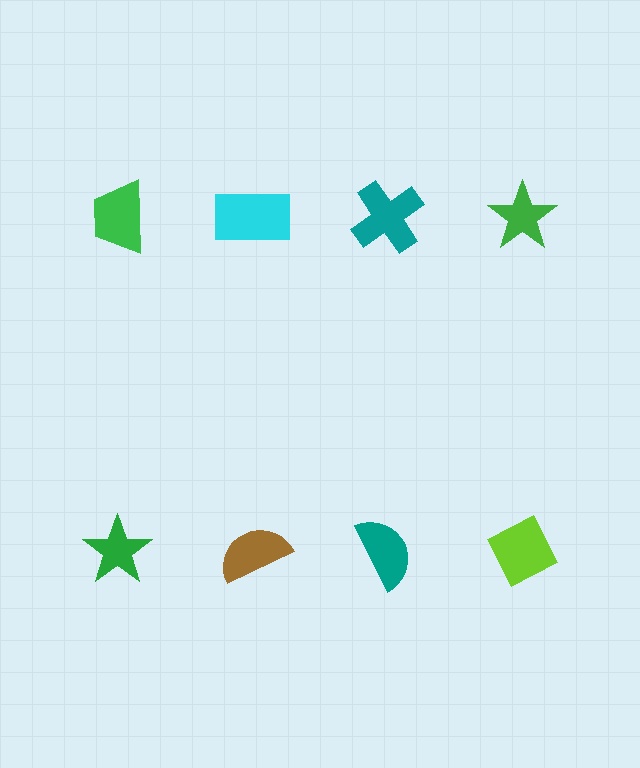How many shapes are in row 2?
4 shapes.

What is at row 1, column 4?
A green star.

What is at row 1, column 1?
A green trapezoid.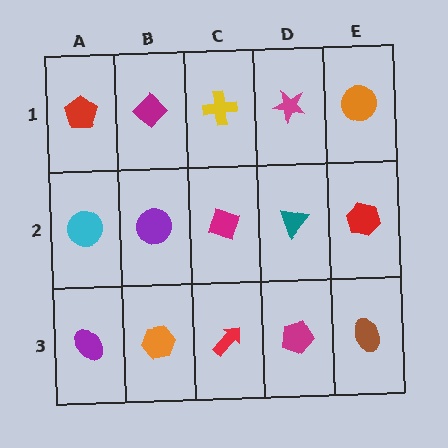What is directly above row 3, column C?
A magenta diamond.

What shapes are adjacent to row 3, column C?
A magenta diamond (row 2, column C), an orange hexagon (row 3, column B), a magenta pentagon (row 3, column D).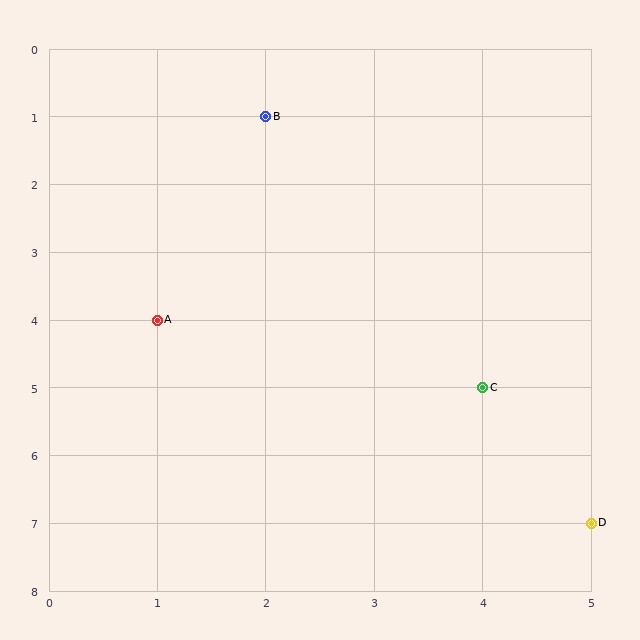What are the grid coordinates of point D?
Point D is at grid coordinates (5, 7).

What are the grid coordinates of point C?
Point C is at grid coordinates (4, 5).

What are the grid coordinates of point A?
Point A is at grid coordinates (1, 4).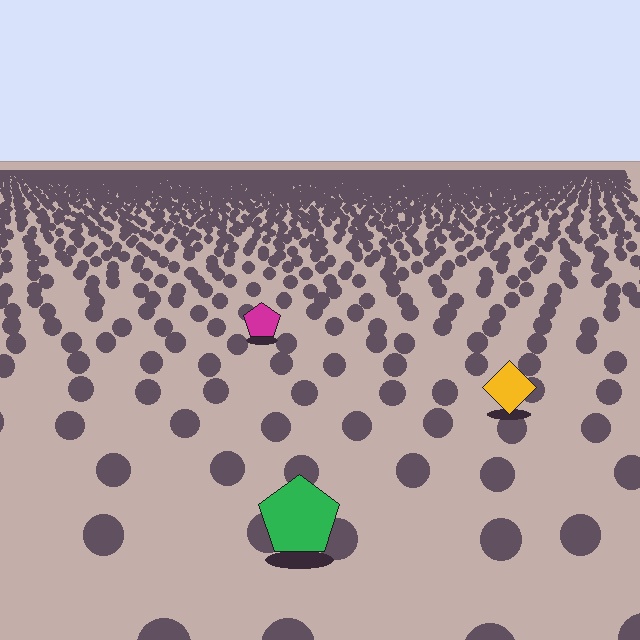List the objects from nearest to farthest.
From nearest to farthest: the green pentagon, the yellow diamond, the magenta pentagon.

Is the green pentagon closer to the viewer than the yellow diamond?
Yes. The green pentagon is closer — you can tell from the texture gradient: the ground texture is coarser near it.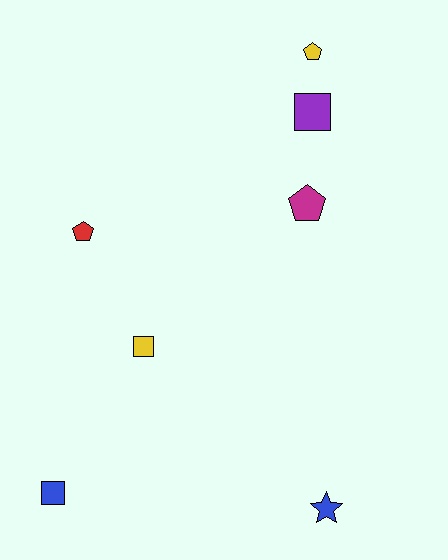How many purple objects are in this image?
There is 1 purple object.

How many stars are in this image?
There is 1 star.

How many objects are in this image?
There are 7 objects.